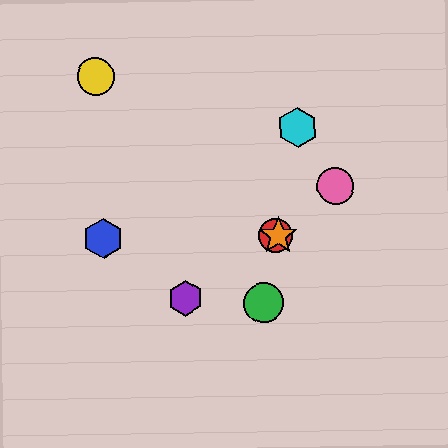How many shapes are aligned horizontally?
3 shapes (the red circle, the blue hexagon, the orange star) are aligned horizontally.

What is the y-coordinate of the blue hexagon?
The blue hexagon is at y≈239.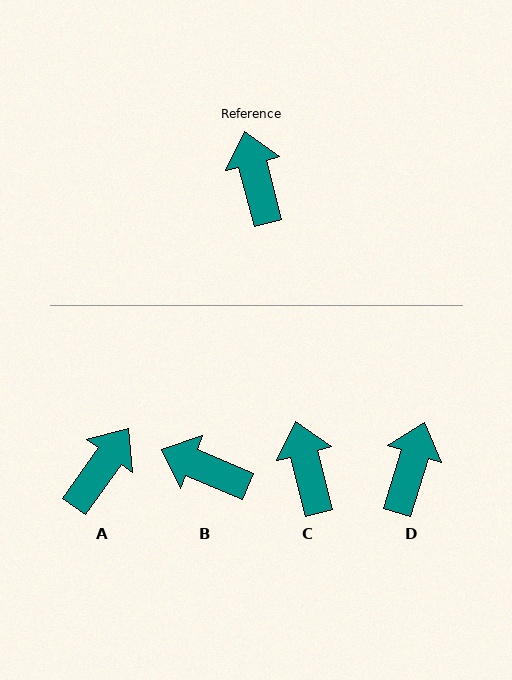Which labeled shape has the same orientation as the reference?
C.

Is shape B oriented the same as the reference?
No, it is off by about 53 degrees.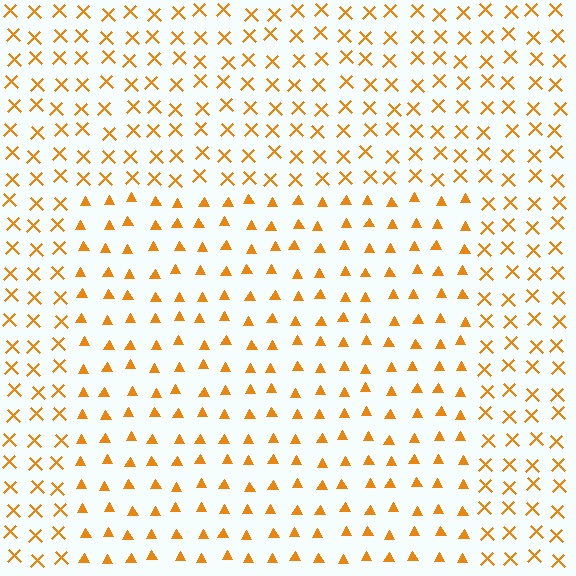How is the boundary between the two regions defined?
The boundary is defined by a change in element shape: triangles inside vs. X marks outside. All elements share the same color and spacing.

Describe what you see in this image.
The image is filled with small orange elements arranged in a uniform grid. A rectangle-shaped region contains triangles, while the surrounding area contains X marks. The boundary is defined purely by the change in element shape.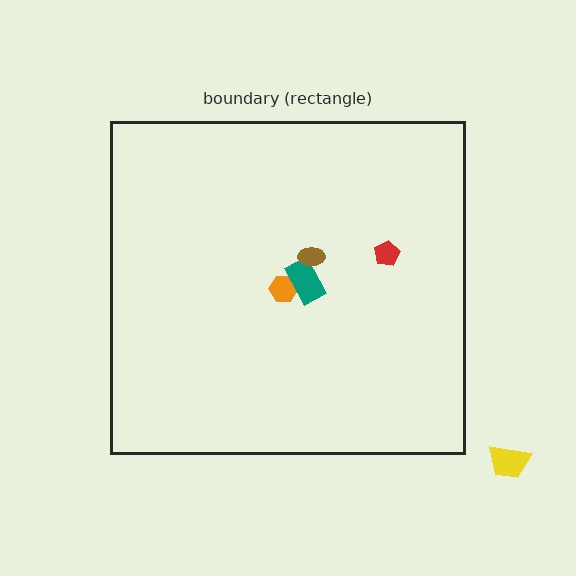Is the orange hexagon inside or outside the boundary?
Inside.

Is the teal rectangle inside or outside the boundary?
Inside.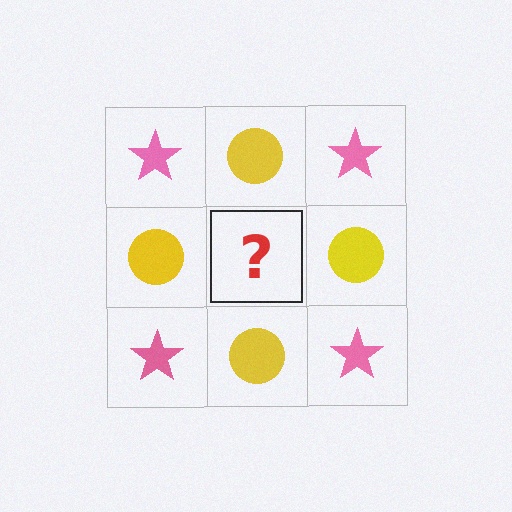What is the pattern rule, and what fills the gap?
The rule is that it alternates pink star and yellow circle in a checkerboard pattern. The gap should be filled with a pink star.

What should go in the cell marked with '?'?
The missing cell should contain a pink star.